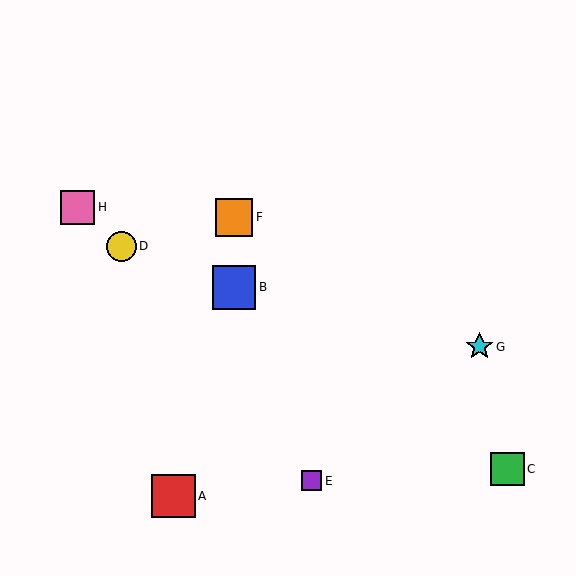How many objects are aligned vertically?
2 objects (B, F) are aligned vertically.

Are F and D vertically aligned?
No, F is at x≈234 and D is at x≈122.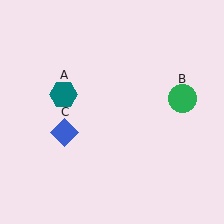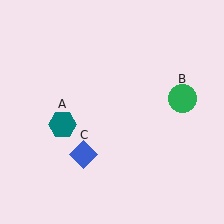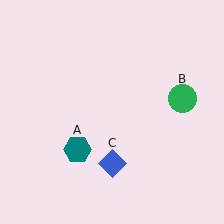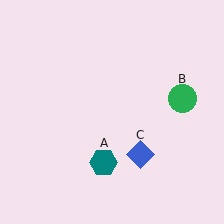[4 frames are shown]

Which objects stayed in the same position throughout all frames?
Green circle (object B) remained stationary.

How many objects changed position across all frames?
2 objects changed position: teal hexagon (object A), blue diamond (object C).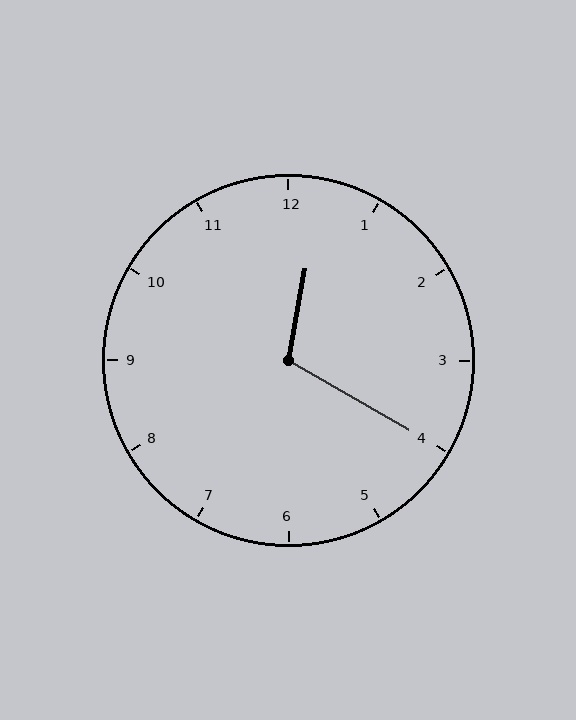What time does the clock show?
12:20.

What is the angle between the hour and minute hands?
Approximately 110 degrees.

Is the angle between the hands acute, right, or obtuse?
It is obtuse.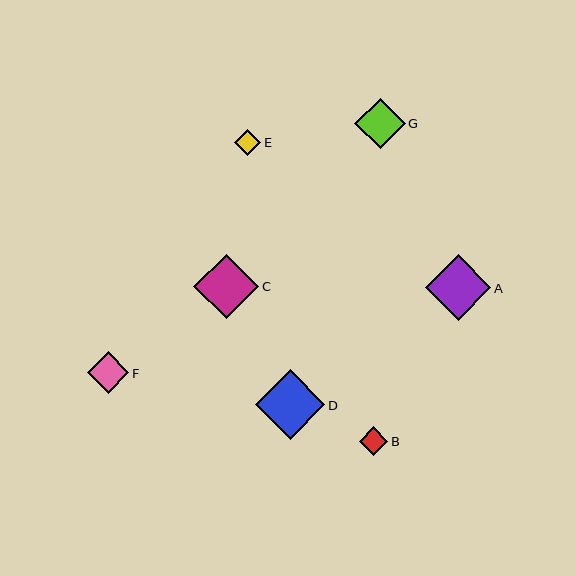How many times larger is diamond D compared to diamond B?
Diamond D is approximately 2.4 times the size of diamond B.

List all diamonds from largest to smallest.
From largest to smallest: D, A, C, G, F, B, E.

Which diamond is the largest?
Diamond D is the largest with a size of approximately 70 pixels.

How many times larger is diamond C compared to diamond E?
Diamond C is approximately 2.5 times the size of diamond E.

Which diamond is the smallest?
Diamond E is the smallest with a size of approximately 26 pixels.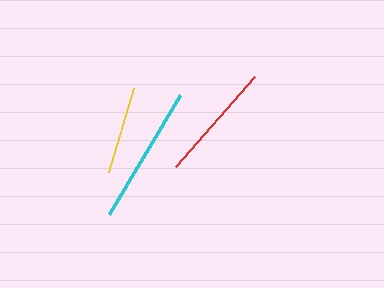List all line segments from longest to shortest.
From longest to shortest: cyan, red, yellow.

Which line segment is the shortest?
The yellow line is the shortest at approximately 88 pixels.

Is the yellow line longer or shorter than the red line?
The red line is longer than the yellow line.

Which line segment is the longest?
The cyan line is the longest at approximately 138 pixels.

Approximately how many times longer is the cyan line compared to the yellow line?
The cyan line is approximately 1.6 times the length of the yellow line.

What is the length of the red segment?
The red segment is approximately 120 pixels long.